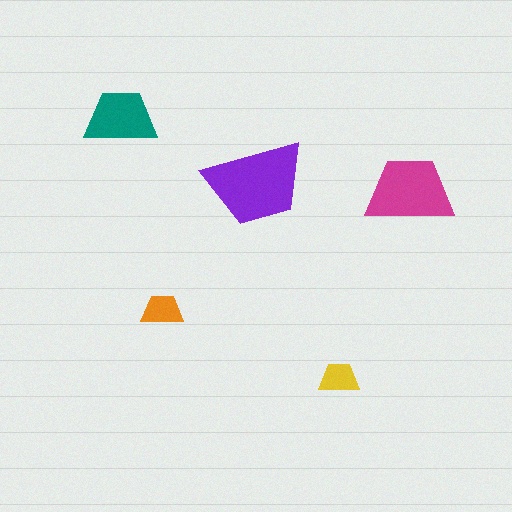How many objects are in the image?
There are 5 objects in the image.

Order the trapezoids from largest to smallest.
the purple one, the magenta one, the teal one, the orange one, the yellow one.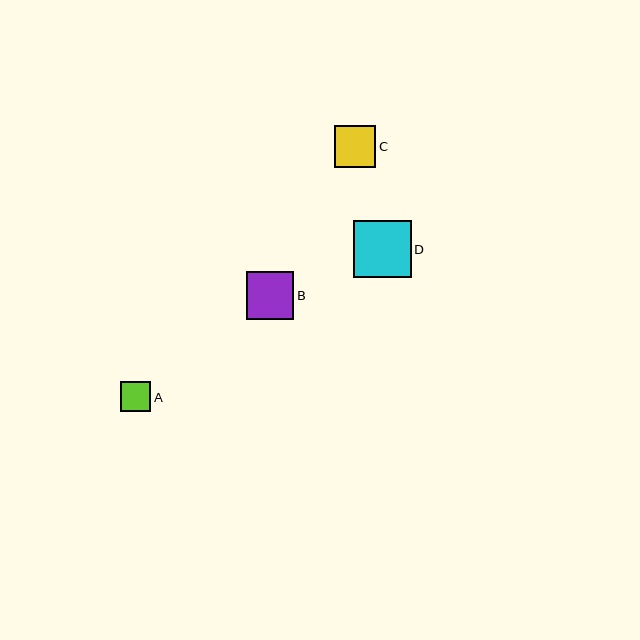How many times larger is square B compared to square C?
Square B is approximately 1.1 times the size of square C.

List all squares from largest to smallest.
From largest to smallest: D, B, C, A.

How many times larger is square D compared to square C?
Square D is approximately 1.4 times the size of square C.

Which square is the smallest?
Square A is the smallest with a size of approximately 30 pixels.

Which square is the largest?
Square D is the largest with a size of approximately 57 pixels.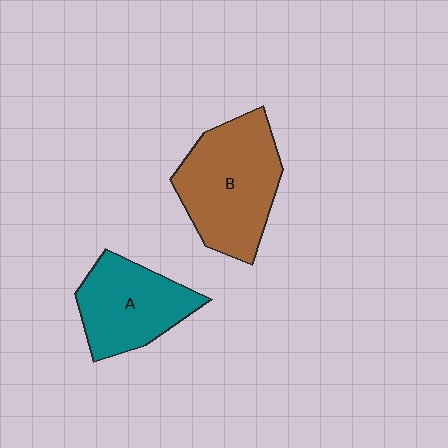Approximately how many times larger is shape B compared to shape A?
Approximately 1.3 times.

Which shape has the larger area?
Shape B (brown).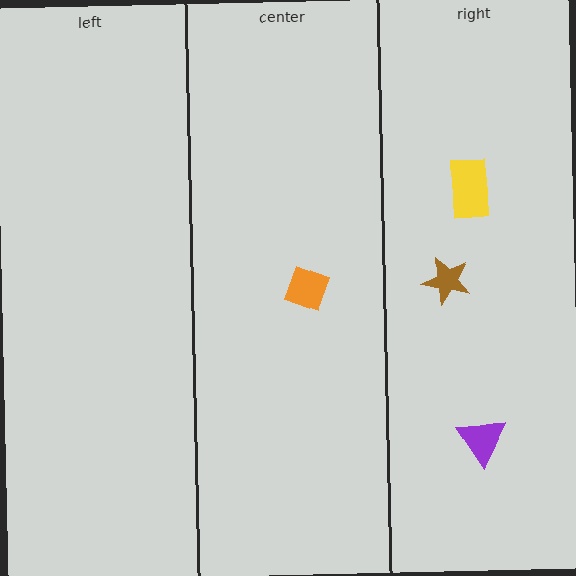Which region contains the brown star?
The right region.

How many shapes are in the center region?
1.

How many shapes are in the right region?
3.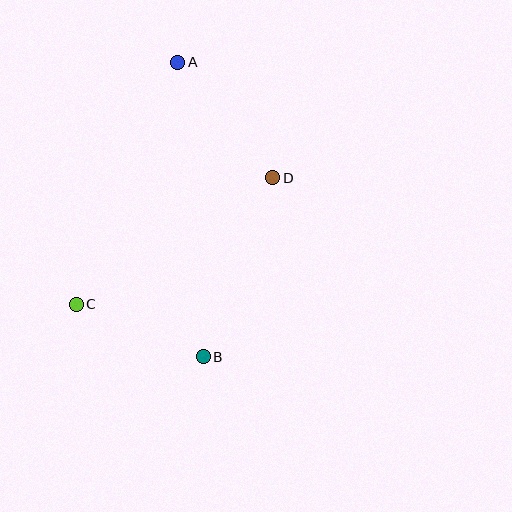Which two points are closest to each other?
Points B and C are closest to each other.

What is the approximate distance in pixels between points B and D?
The distance between B and D is approximately 192 pixels.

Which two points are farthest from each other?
Points A and B are farthest from each other.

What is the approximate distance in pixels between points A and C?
The distance between A and C is approximately 262 pixels.